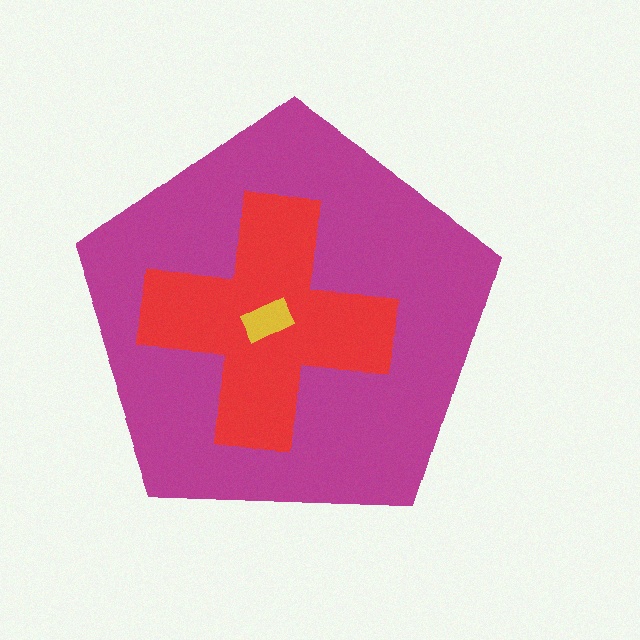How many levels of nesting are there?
3.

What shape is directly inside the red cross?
The yellow rectangle.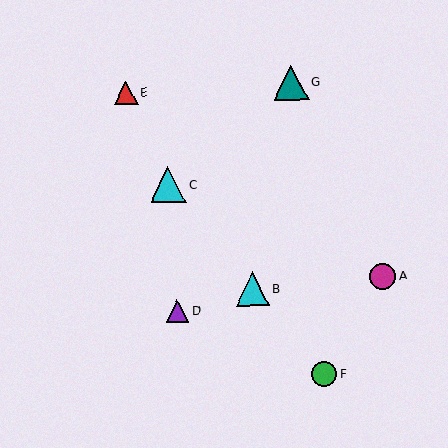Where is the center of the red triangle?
The center of the red triangle is at (126, 93).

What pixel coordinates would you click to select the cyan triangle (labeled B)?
Click at (252, 289) to select the cyan triangle B.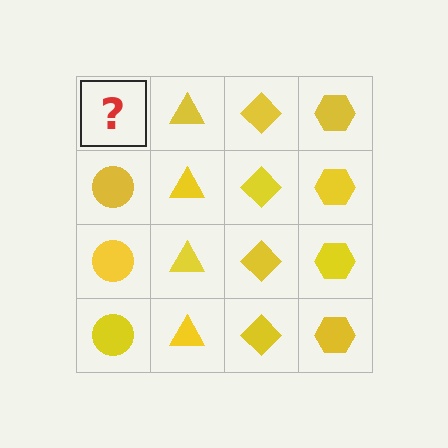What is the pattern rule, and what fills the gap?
The rule is that each column has a consistent shape. The gap should be filled with a yellow circle.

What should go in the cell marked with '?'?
The missing cell should contain a yellow circle.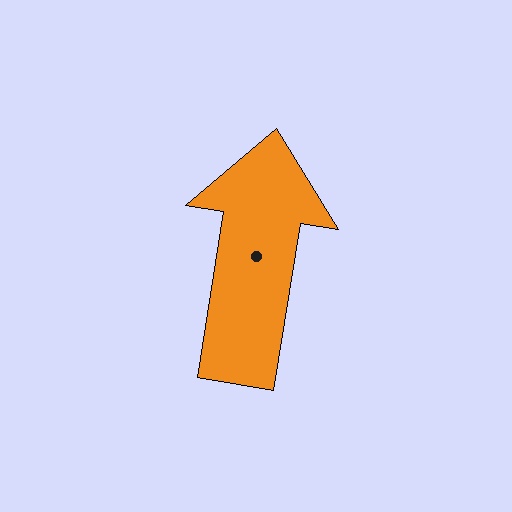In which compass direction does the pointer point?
North.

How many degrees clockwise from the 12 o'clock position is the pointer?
Approximately 9 degrees.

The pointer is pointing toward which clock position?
Roughly 12 o'clock.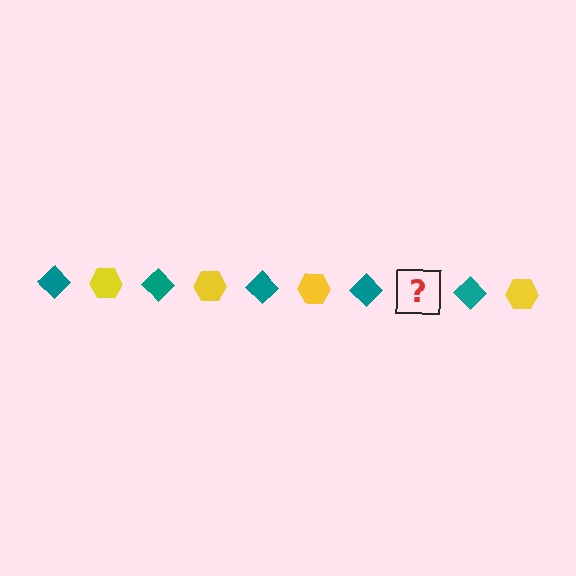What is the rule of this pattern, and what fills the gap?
The rule is that the pattern alternates between teal diamond and yellow hexagon. The gap should be filled with a yellow hexagon.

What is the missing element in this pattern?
The missing element is a yellow hexagon.